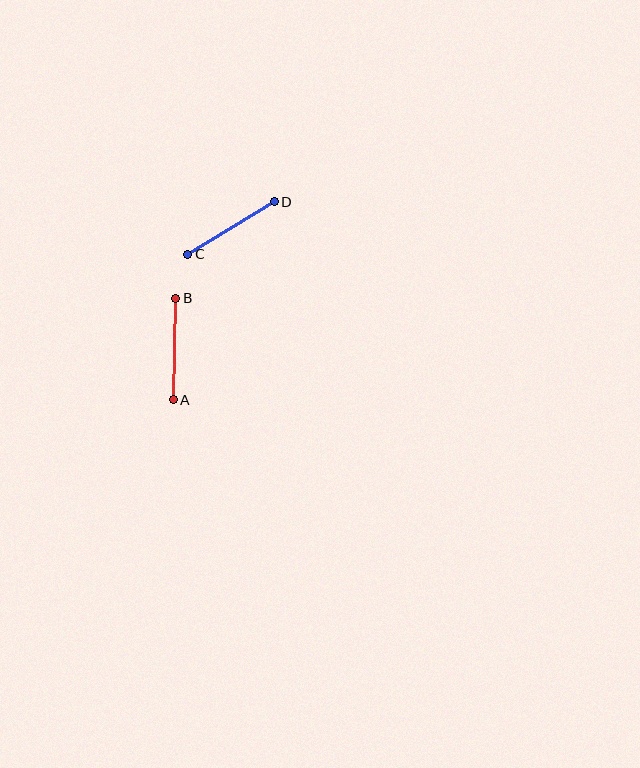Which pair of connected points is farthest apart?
Points A and B are farthest apart.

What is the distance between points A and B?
The distance is approximately 102 pixels.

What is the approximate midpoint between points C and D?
The midpoint is at approximately (231, 228) pixels.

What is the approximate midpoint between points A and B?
The midpoint is at approximately (175, 349) pixels.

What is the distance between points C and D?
The distance is approximately 101 pixels.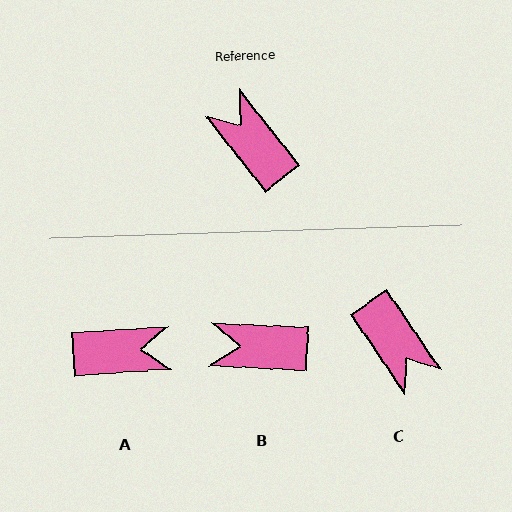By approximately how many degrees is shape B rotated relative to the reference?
Approximately 50 degrees counter-clockwise.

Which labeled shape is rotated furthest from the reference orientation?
C, about 176 degrees away.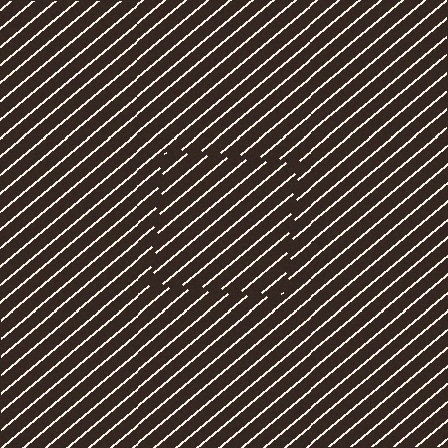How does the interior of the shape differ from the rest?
The interior of the shape contains the same grating, shifted by half a period — the contour is defined by the phase discontinuity where line-ends from the inner and outer gratings abut.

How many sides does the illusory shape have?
4 sides — the line-ends trace a square.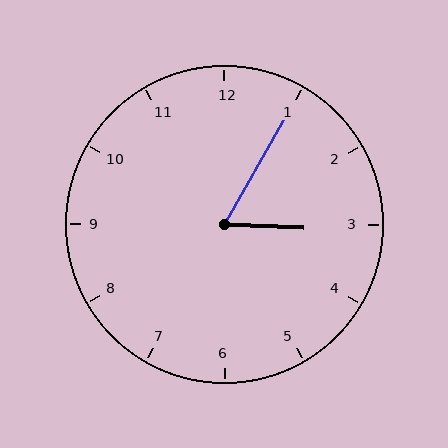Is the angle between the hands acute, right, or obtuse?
It is acute.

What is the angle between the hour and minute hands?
Approximately 62 degrees.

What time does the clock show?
3:05.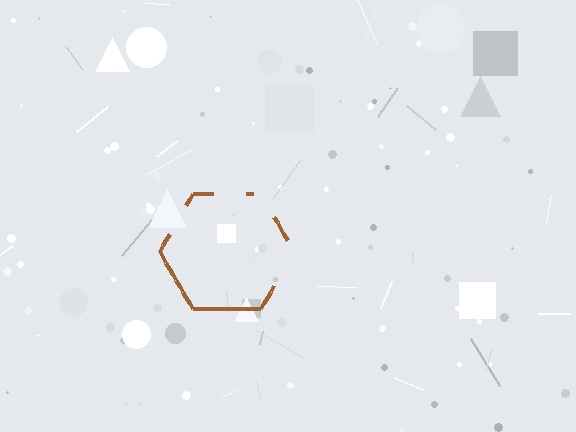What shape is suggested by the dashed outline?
The dashed outline suggests a hexagon.